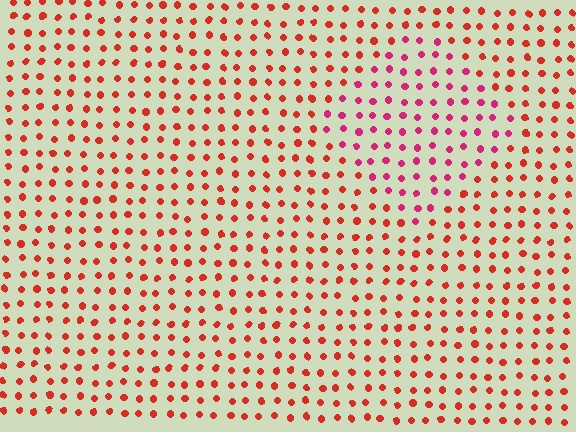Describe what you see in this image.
The image is filled with small red elements in a uniform arrangement. A diamond-shaped region is visible where the elements are tinted to a slightly different hue, forming a subtle color boundary.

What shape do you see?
I see a diamond.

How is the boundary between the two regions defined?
The boundary is defined purely by a slight shift in hue (about 33 degrees). Spacing, size, and orientation are identical on both sides.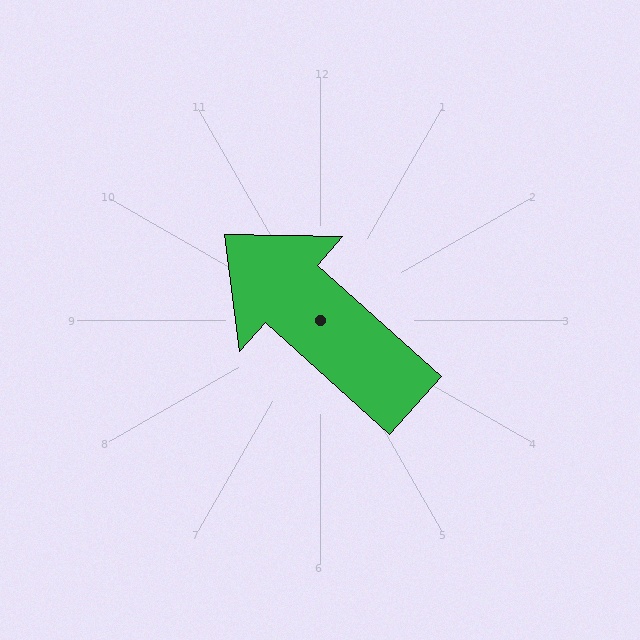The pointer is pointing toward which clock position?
Roughly 10 o'clock.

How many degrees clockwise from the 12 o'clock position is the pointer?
Approximately 312 degrees.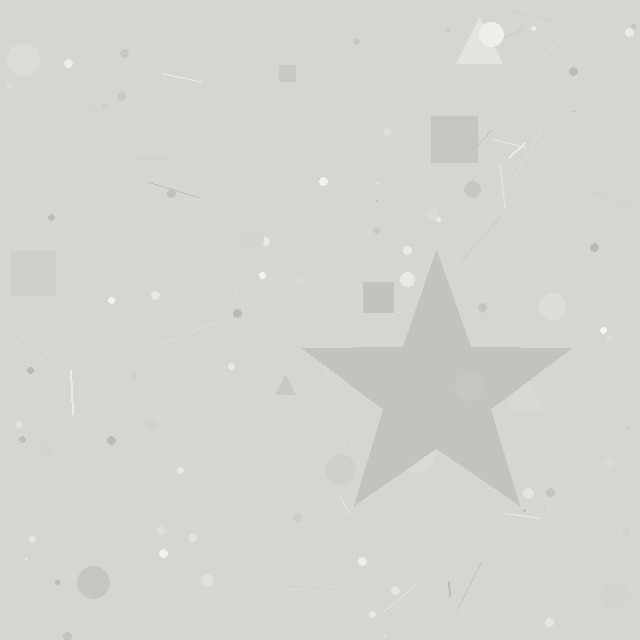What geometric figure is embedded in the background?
A star is embedded in the background.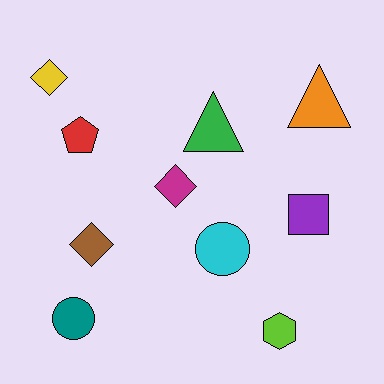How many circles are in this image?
There are 2 circles.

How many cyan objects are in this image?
There is 1 cyan object.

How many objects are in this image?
There are 10 objects.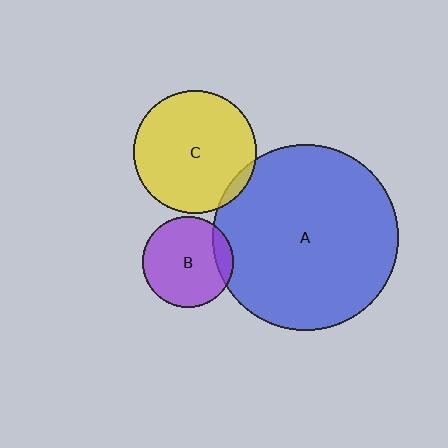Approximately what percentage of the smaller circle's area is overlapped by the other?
Approximately 15%.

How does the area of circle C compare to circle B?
Approximately 1.8 times.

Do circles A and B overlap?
Yes.